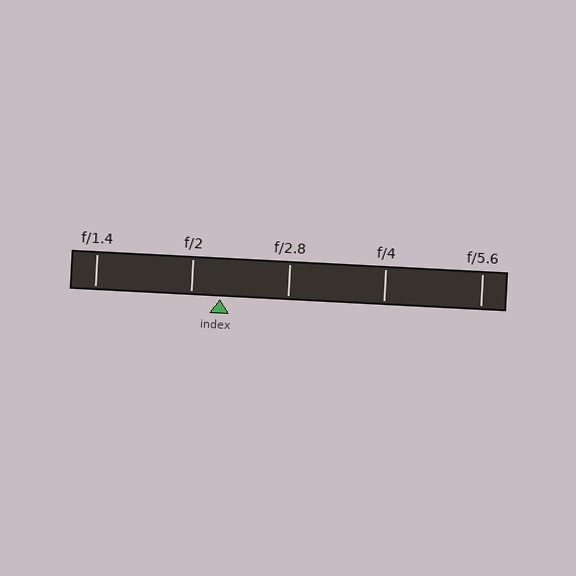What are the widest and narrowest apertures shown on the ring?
The widest aperture shown is f/1.4 and the narrowest is f/5.6.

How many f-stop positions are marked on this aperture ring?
There are 5 f-stop positions marked.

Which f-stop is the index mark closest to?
The index mark is closest to f/2.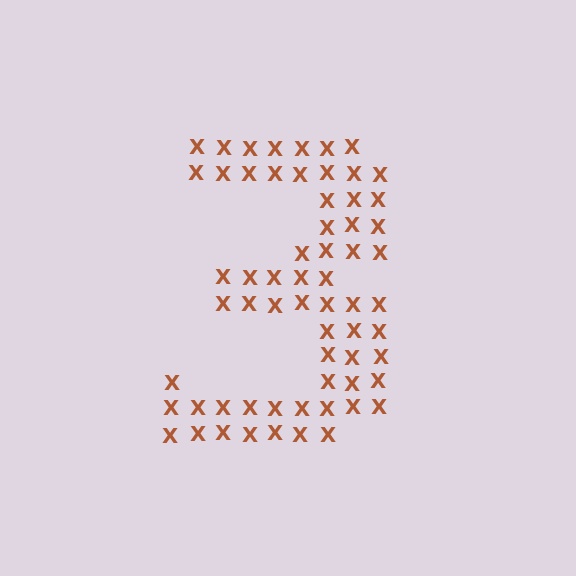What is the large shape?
The large shape is the digit 3.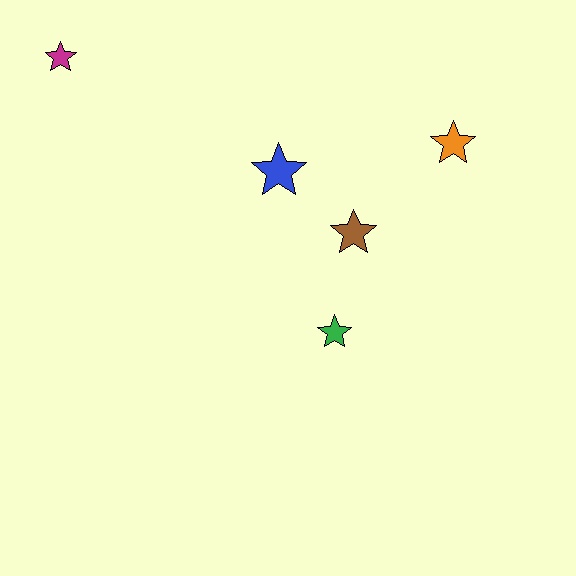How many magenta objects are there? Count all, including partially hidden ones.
There is 1 magenta object.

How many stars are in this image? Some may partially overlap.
There are 5 stars.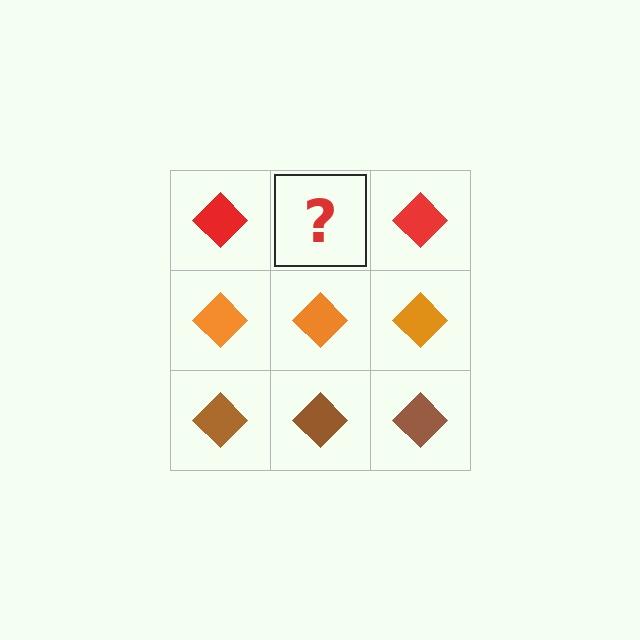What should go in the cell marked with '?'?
The missing cell should contain a red diamond.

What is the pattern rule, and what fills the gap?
The rule is that each row has a consistent color. The gap should be filled with a red diamond.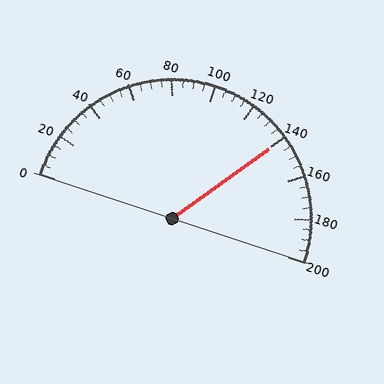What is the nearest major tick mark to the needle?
The nearest major tick mark is 140.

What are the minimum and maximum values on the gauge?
The gauge ranges from 0 to 200.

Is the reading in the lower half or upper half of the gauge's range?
The reading is in the upper half of the range (0 to 200).